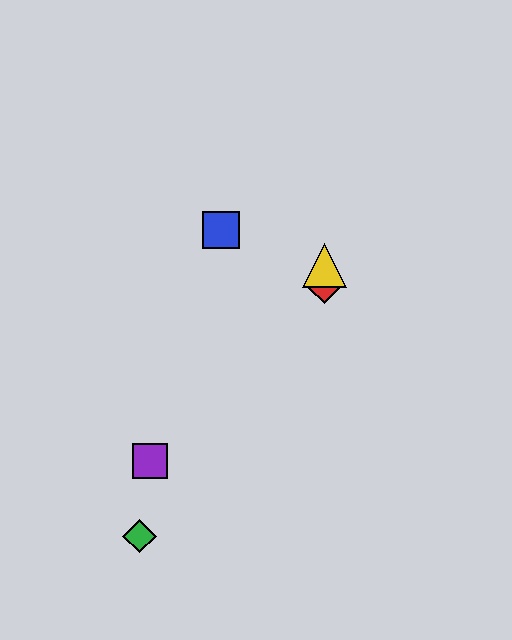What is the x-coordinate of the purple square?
The purple square is at x≈150.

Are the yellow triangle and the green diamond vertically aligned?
No, the yellow triangle is at x≈324 and the green diamond is at x≈140.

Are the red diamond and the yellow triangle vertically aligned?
Yes, both are at x≈324.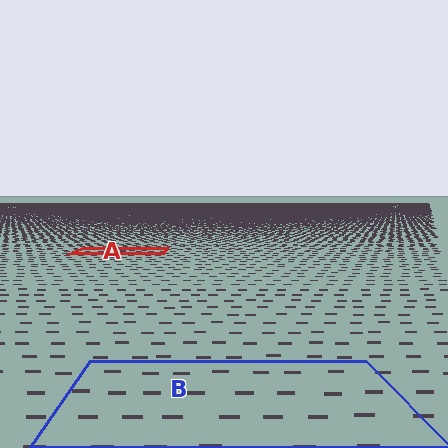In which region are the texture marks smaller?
The texture marks are smaller in region A, because it is farther away.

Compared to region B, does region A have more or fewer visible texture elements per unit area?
Region A has more texture elements per unit area — they are packed more densely because it is farther away.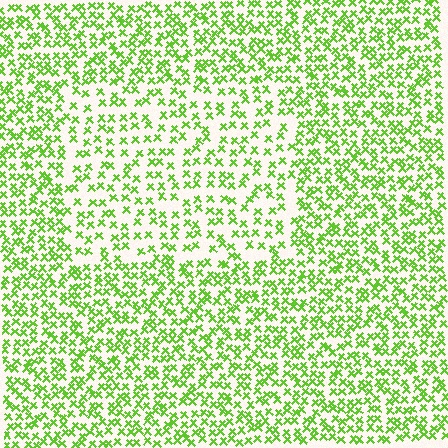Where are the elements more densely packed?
The elements are more densely packed outside the rectangle boundary.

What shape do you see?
I see a rectangle.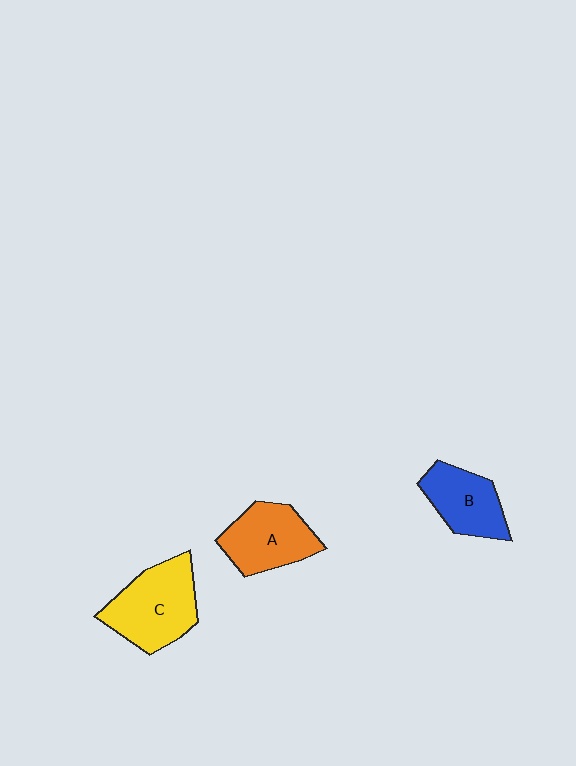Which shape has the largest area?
Shape C (yellow).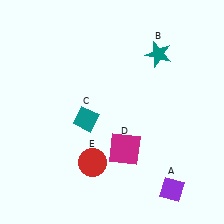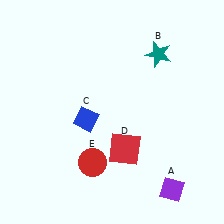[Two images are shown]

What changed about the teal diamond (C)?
In Image 1, C is teal. In Image 2, it changed to blue.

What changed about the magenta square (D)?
In Image 1, D is magenta. In Image 2, it changed to red.